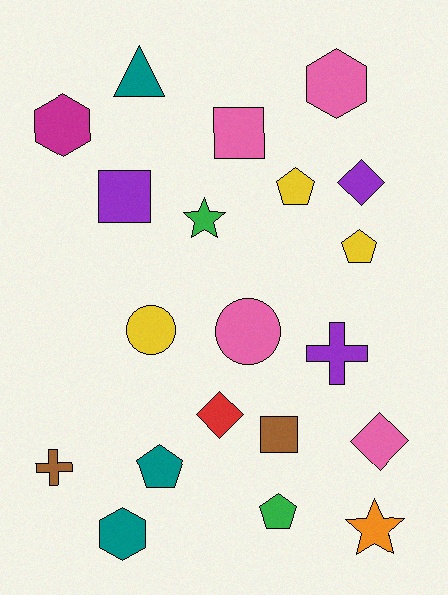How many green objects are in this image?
There are 2 green objects.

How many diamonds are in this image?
There are 3 diamonds.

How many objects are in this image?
There are 20 objects.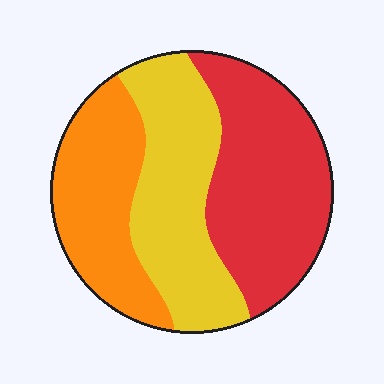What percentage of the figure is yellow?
Yellow takes up about one third (1/3) of the figure.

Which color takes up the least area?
Orange, at roughly 30%.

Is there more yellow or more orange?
Yellow.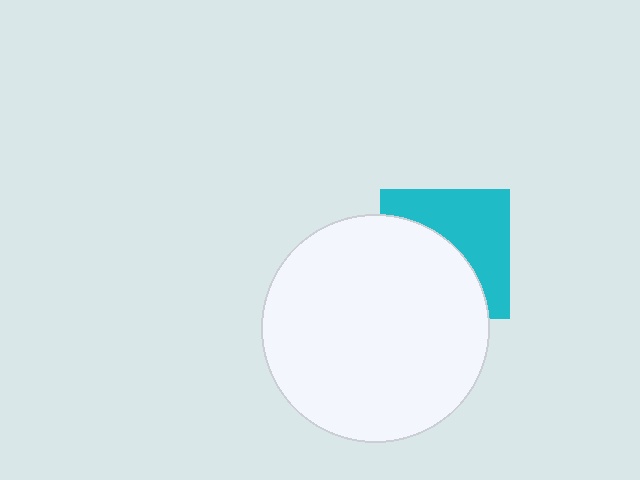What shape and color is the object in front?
The object in front is a white circle.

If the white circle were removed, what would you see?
You would see the complete cyan square.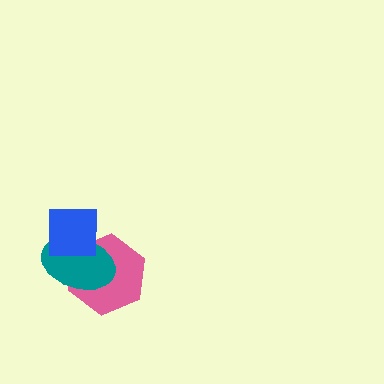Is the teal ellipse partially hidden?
Yes, it is partially covered by another shape.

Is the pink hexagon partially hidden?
Yes, it is partially covered by another shape.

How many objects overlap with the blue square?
2 objects overlap with the blue square.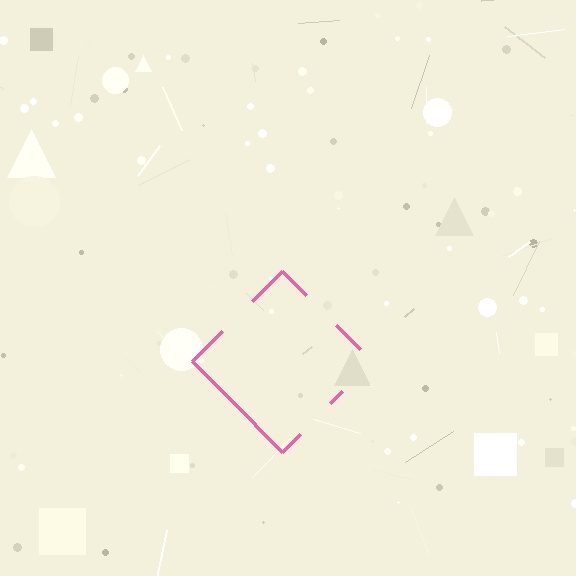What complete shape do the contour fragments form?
The contour fragments form a diamond.